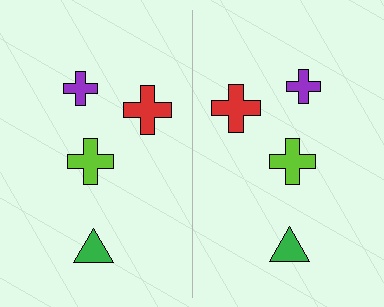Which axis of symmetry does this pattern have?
The pattern has a vertical axis of symmetry running through the center of the image.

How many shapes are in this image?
There are 8 shapes in this image.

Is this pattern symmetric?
Yes, this pattern has bilateral (reflection) symmetry.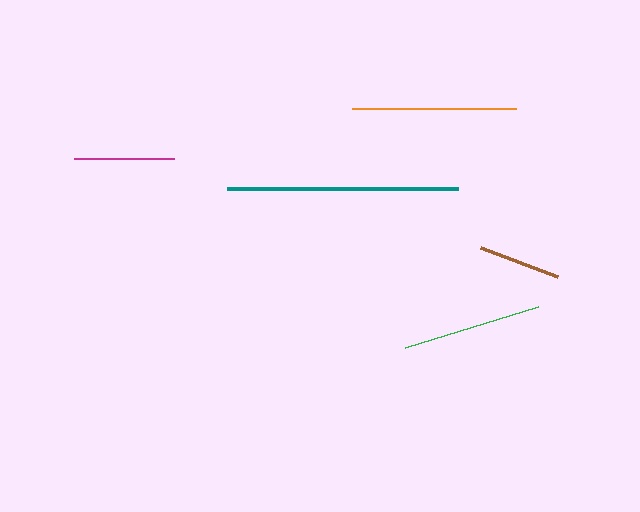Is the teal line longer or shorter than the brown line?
The teal line is longer than the brown line.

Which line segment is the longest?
The teal line is the longest at approximately 231 pixels.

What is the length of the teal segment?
The teal segment is approximately 231 pixels long.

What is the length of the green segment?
The green segment is approximately 140 pixels long.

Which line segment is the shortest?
The brown line is the shortest at approximately 83 pixels.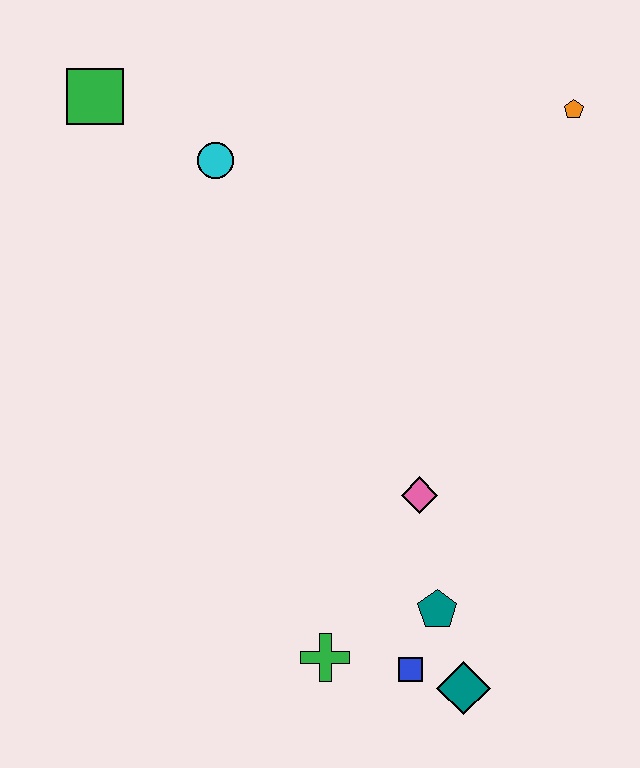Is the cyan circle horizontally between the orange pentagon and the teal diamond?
No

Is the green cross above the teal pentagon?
No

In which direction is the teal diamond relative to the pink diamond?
The teal diamond is below the pink diamond.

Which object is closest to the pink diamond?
The teal pentagon is closest to the pink diamond.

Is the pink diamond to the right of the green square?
Yes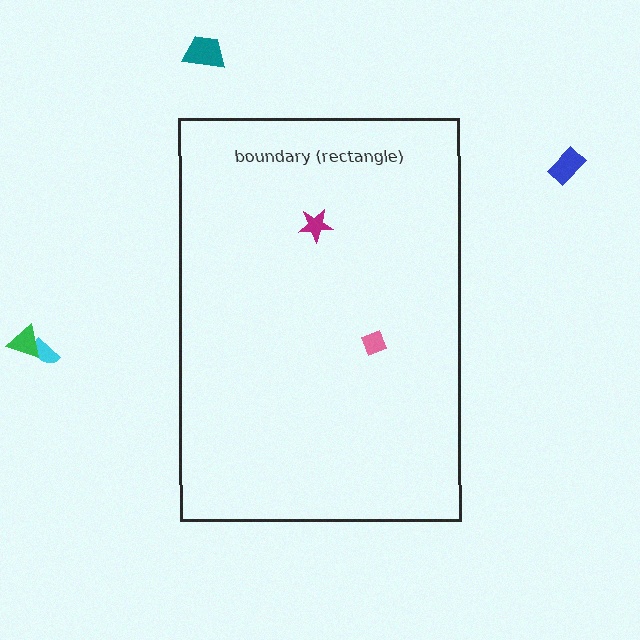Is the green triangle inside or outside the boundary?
Outside.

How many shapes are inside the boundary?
2 inside, 4 outside.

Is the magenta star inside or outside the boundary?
Inside.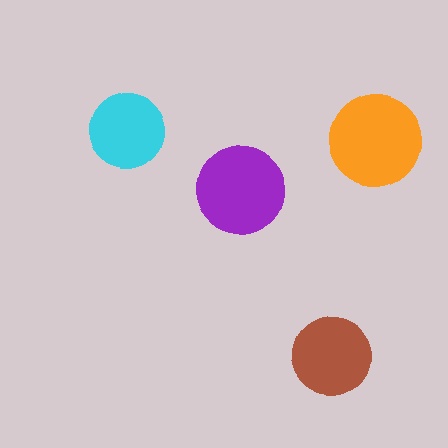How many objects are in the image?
There are 4 objects in the image.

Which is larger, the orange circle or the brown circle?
The orange one.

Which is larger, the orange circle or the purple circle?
The orange one.